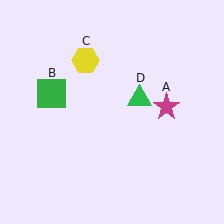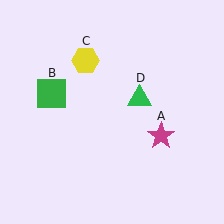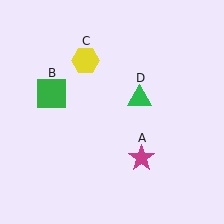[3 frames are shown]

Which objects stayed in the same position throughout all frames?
Green square (object B) and yellow hexagon (object C) and green triangle (object D) remained stationary.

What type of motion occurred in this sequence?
The magenta star (object A) rotated clockwise around the center of the scene.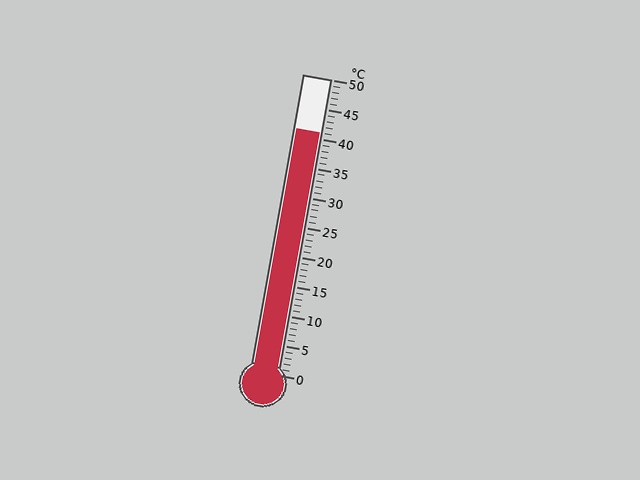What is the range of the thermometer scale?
The thermometer scale ranges from 0°C to 50°C.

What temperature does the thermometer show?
The thermometer shows approximately 41°C.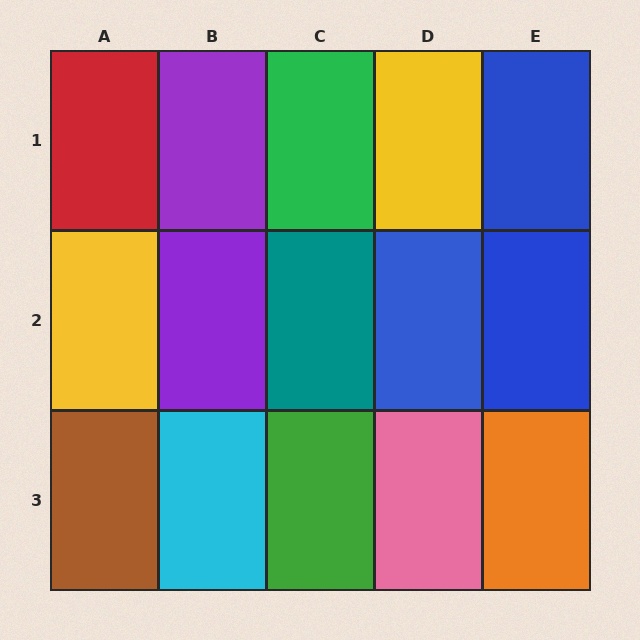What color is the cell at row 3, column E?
Orange.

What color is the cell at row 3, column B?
Cyan.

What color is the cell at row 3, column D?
Pink.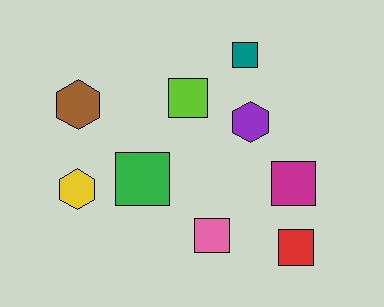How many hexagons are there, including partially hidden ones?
There are 3 hexagons.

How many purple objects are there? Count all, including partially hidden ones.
There is 1 purple object.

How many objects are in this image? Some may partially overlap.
There are 9 objects.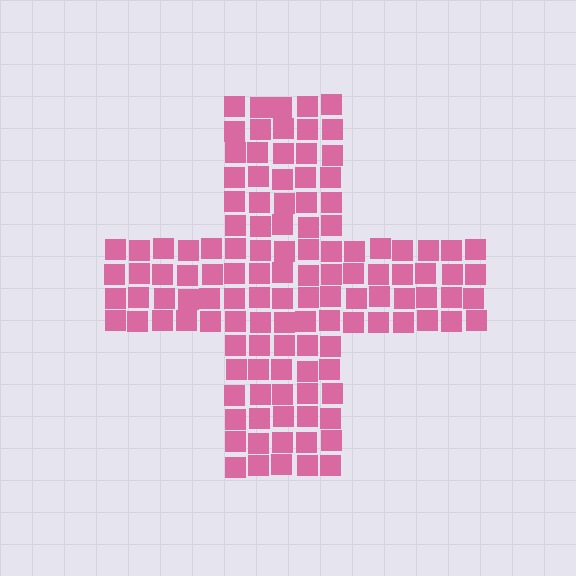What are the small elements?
The small elements are squares.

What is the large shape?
The large shape is a cross.